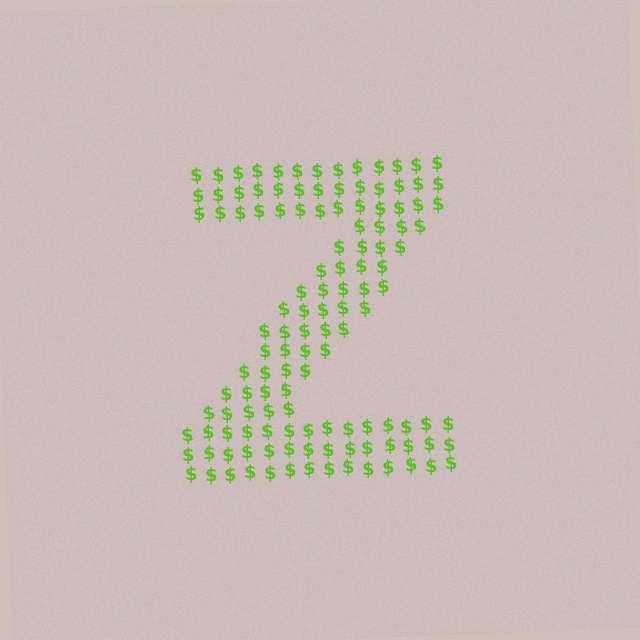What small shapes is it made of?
It is made of small dollar signs.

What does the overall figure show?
The overall figure shows the letter Z.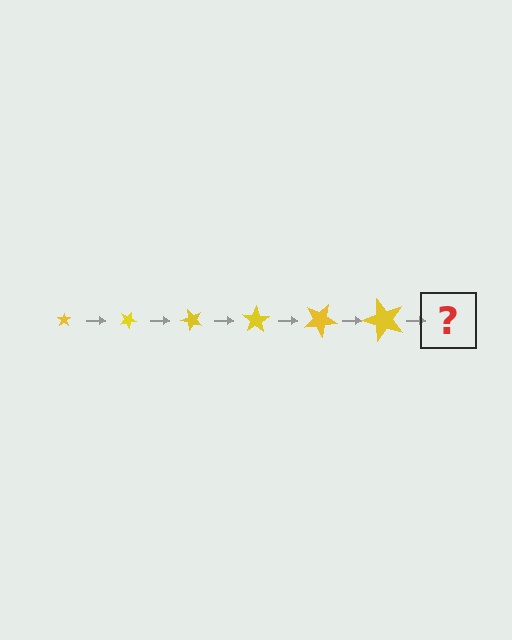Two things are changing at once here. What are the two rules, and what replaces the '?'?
The two rules are that the star grows larger each step and it rotates 25 degrees each step. The '?' should be a star, larger than the previous one and rotated 150 degrees from the start.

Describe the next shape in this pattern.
It should be a star, larger than the previous one and rotated 150 degrees from the start.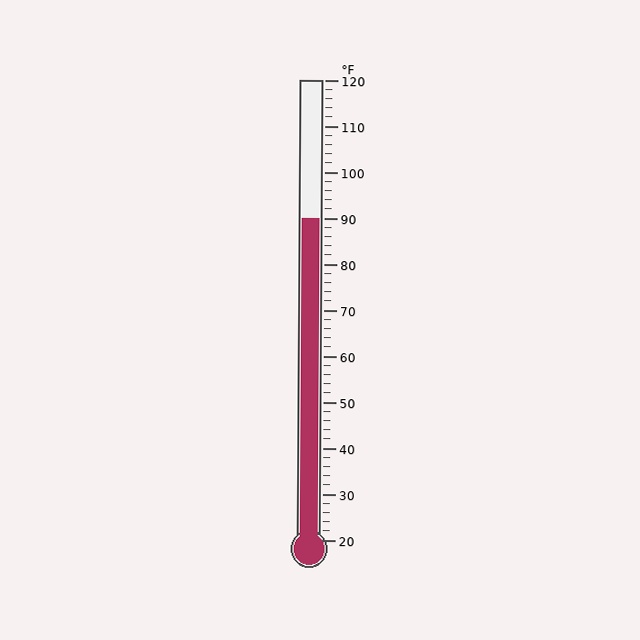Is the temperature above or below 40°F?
The temperature is above 40°F.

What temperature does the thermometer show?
The thermometer shows approximately 90°F.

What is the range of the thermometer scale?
The thermometer scale ranges from 20°F to 120°F.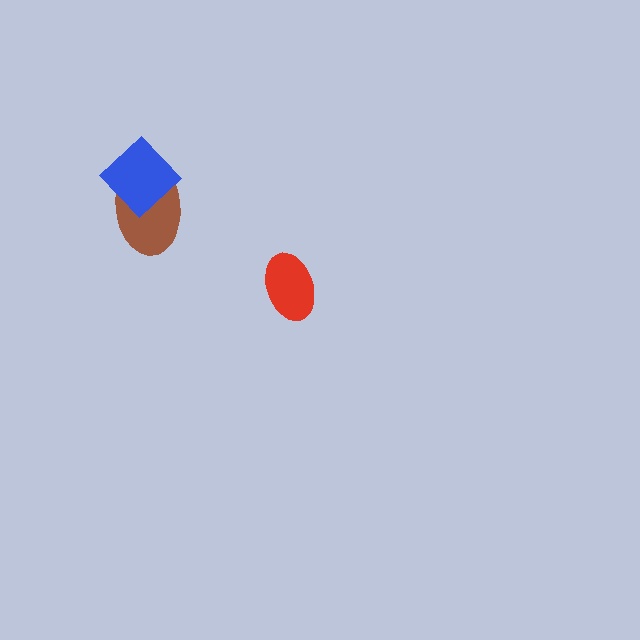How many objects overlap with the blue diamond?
1 object overlaps with the blue diamond.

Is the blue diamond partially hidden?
No, no other shape covers it.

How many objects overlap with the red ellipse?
0 objects overlap with the red ellipse.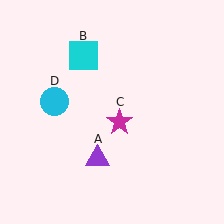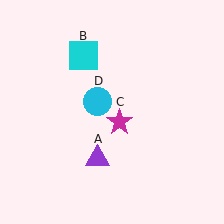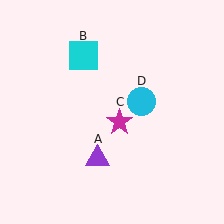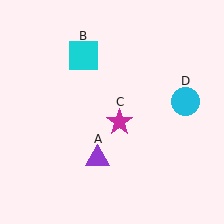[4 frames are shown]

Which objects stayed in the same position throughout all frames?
Purple triangle (object A) and cyan square (object B) and magenta star (object C) remained stationary.